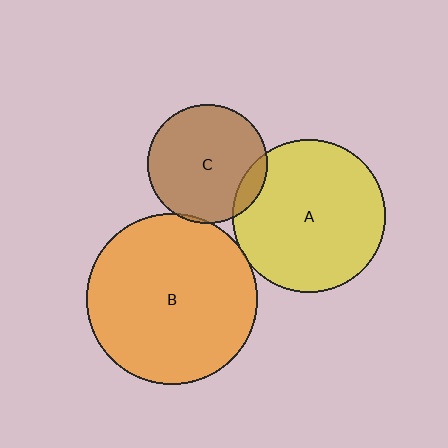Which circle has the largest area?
Circle B (orange).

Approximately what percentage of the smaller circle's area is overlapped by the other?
Approximately 5%.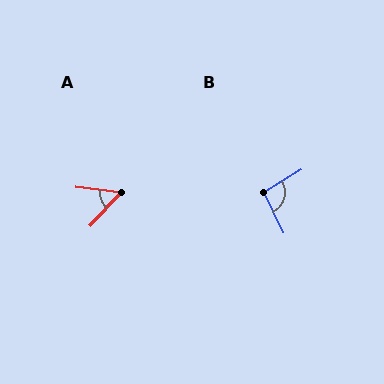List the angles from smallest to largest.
A (54°), B (95°).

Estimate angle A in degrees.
Approximately 54 degrees.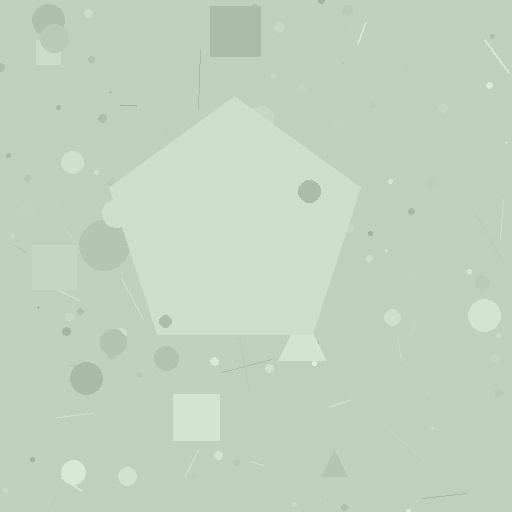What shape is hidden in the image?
A pentagon is hidden in the image.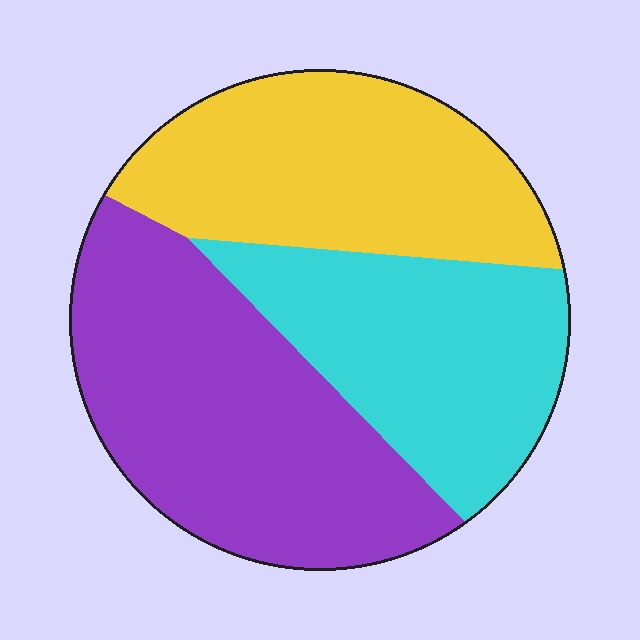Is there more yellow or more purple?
Purple.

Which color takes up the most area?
Purple, at roughly 40%.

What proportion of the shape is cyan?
Cyan covers roughly 30% of the shape.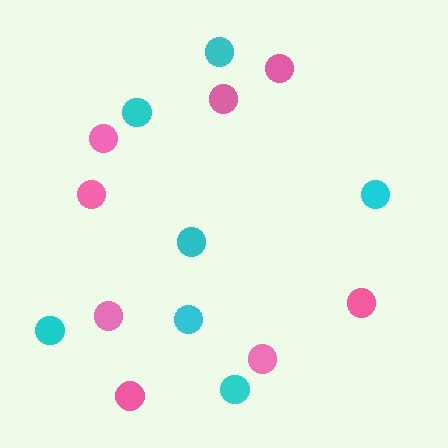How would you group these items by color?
There are 2 groups: one group of cyan circles (7) and one group of pink circles (8).